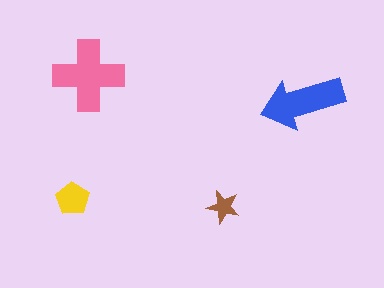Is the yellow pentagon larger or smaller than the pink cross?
Smaller.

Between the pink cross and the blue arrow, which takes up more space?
The pink cross.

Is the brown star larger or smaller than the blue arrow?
Smaller.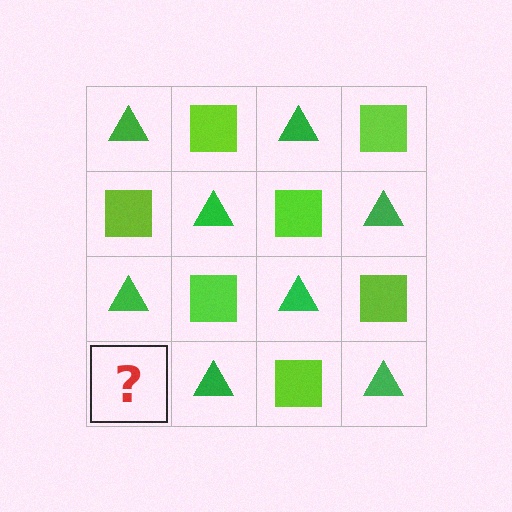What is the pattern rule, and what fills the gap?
The rule is that it alternates green triangle and lime square in a checkerboard pattern. The gap should be filled with a lime square.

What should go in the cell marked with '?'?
The missing cell should contain a lime square.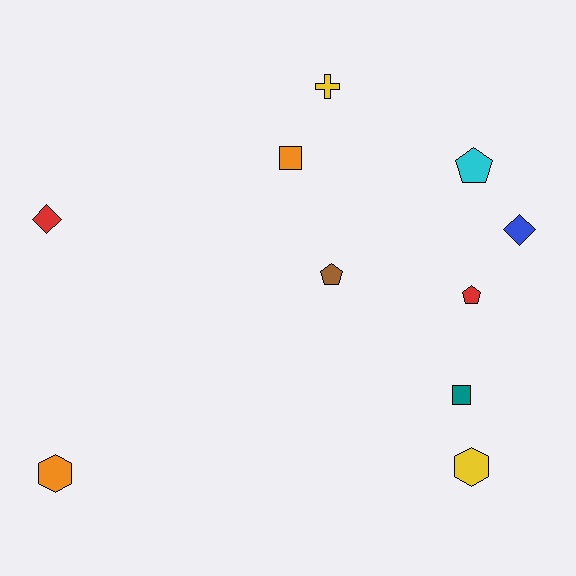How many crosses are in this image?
There is 1 cross.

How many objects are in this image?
There are 10 objects.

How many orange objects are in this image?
There are 2 orange objects.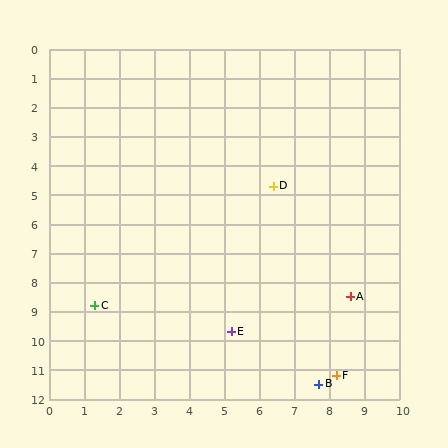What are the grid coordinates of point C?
Point C is at approximately (1.3, 8.8).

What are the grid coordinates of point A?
Point A is at approximately (8.6, 8.5).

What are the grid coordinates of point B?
Point B is at approximately (7.7, 11.5).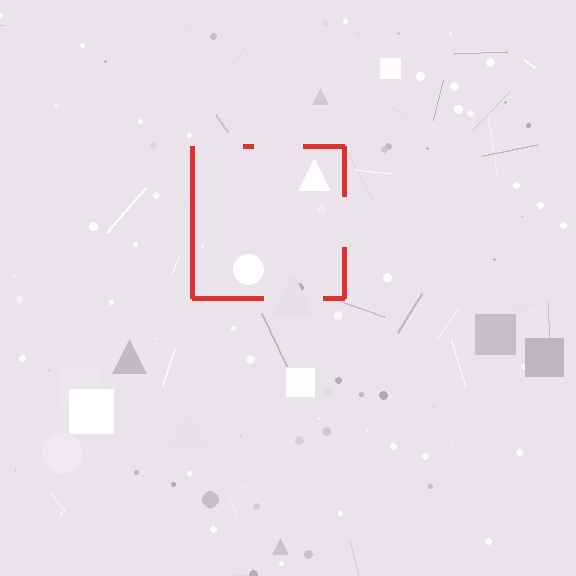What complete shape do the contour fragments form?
The contour fragments form a square.